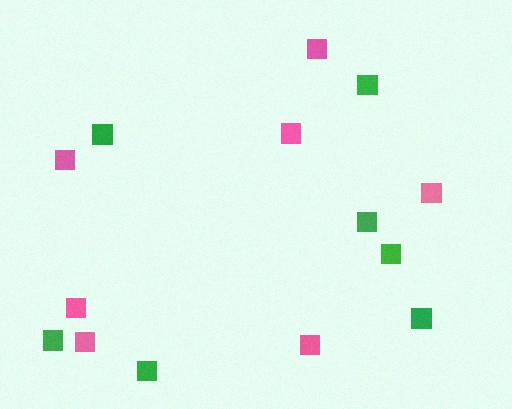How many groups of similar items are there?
There are 2 groups: one group of pink squares (7) and one group of green squares (7).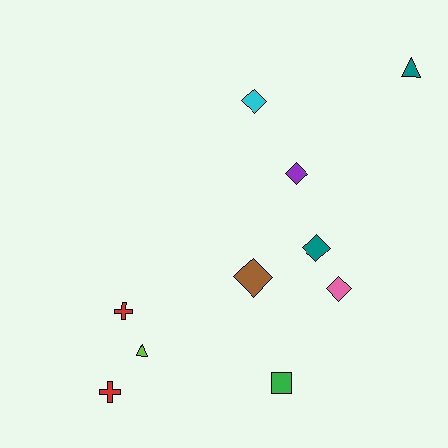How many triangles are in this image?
There are 2 triangles.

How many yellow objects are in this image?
There are no yellow objects.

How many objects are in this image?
There are 10 objects.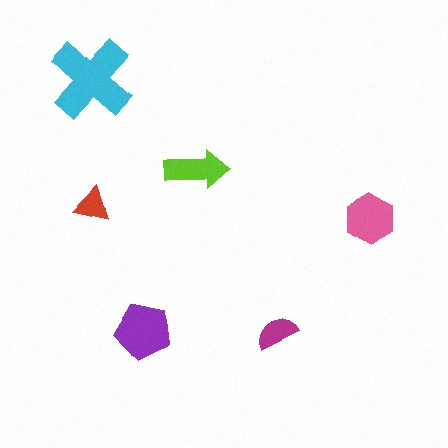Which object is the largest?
The cyan cross.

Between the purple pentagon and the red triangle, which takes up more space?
The purple pentagon.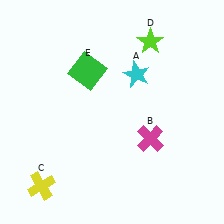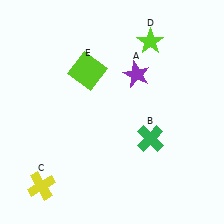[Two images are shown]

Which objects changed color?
A changed from cyan to purple. B changed from magenta to green. E changed from green to lime.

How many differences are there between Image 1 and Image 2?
There are 3 differences between the two images.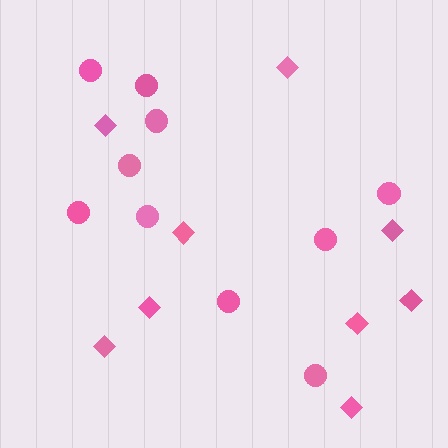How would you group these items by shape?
There are 2 groups: one group of circles (10) and one group of diamonds (9).